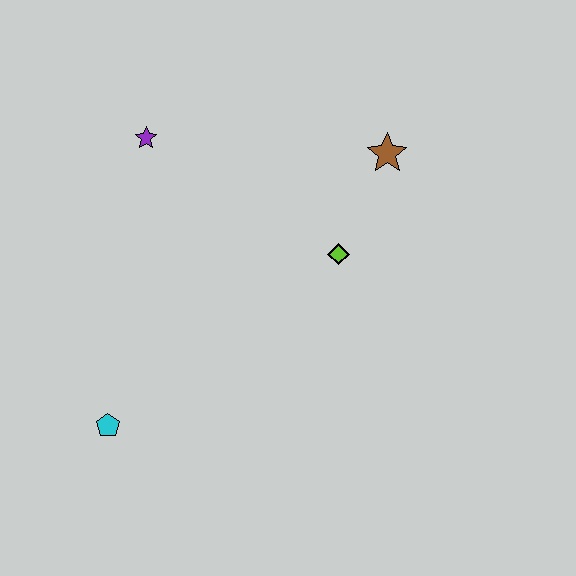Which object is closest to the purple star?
The lime diamond is closest to the purple star.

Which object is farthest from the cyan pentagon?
The brown star is farthest from the cyan pentagon.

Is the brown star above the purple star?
No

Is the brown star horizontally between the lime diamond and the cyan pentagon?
No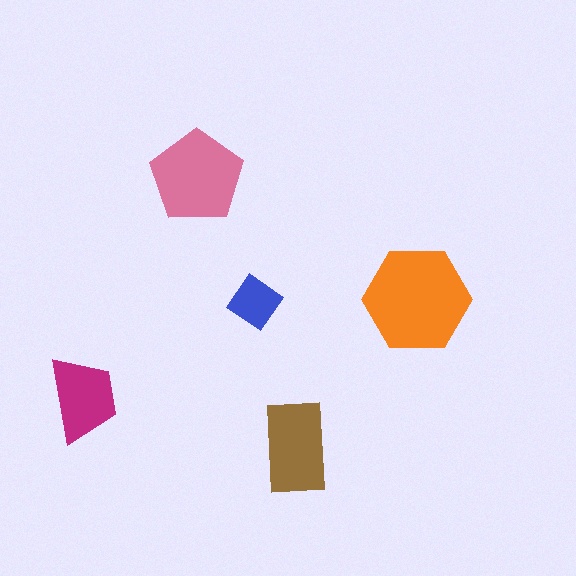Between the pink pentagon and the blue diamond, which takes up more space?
The pink pentagon.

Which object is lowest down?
The brown rectangle is bottommost.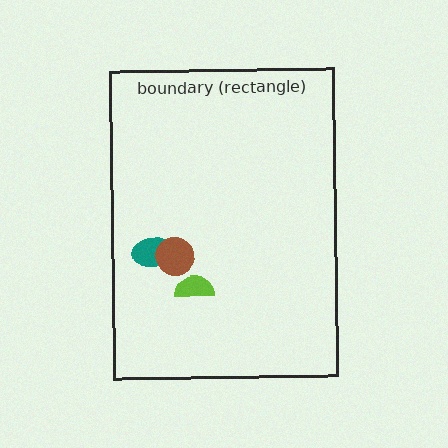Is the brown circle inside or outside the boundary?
Inside.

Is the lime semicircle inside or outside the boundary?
Inside.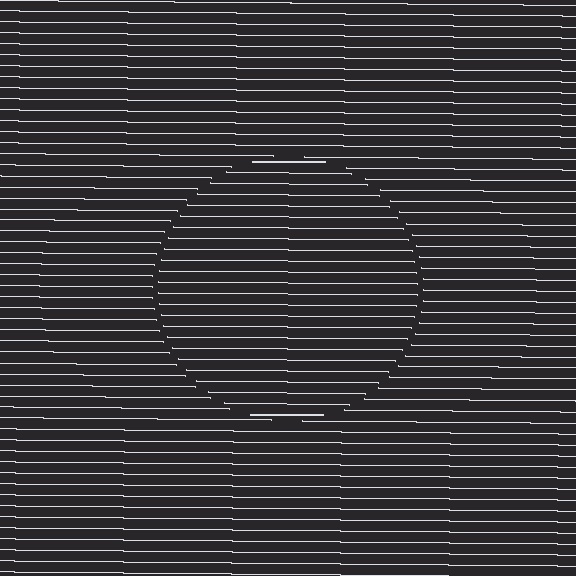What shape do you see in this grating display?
An illusory circle. The interior of the shape contains the same grating, shifted by half a period — the contour is defined by the phase discontinuity where line-ends from the inner and outer gratings abut.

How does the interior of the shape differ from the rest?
The interior of the shape contains the same grating, shifted by half a period — the contour is defined by the phase discontinuity where line-ends from the inner and outer gratings abut.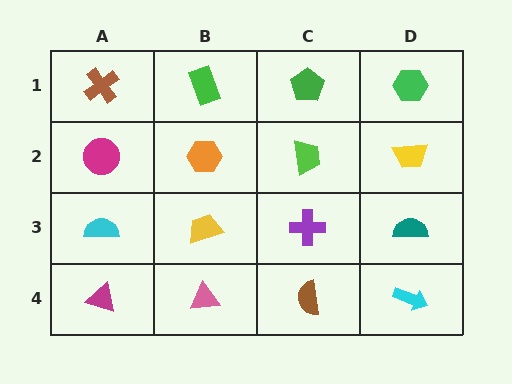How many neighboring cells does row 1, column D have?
2.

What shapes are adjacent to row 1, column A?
A magenta circle (row 2, column A), a green rectangle (row 1, column B).